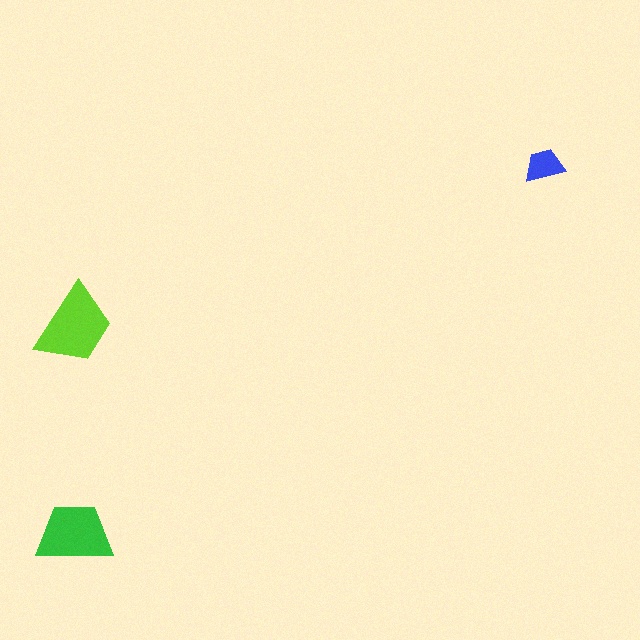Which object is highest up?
The blue trapezoid is topmost.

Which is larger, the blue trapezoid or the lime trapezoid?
The lime one.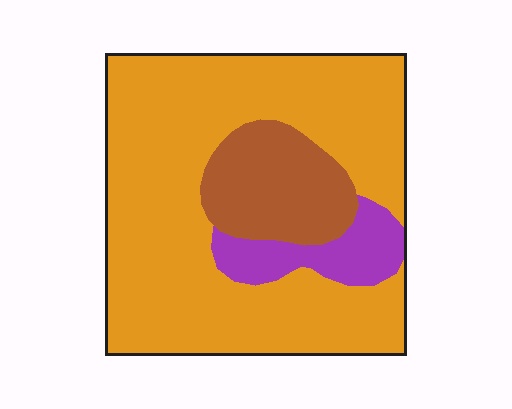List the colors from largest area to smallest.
From largest to smallest: orange, brown, purple.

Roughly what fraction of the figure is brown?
Brown covers about 15% of the figure.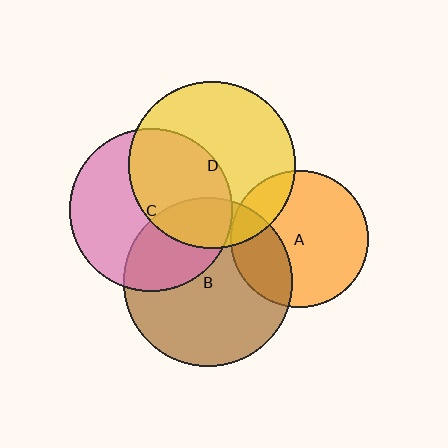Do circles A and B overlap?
Yes.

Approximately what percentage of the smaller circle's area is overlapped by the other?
Approximately 30%.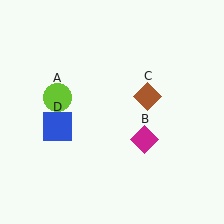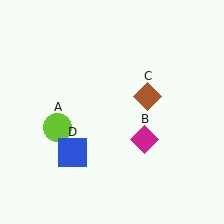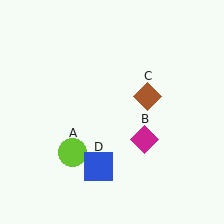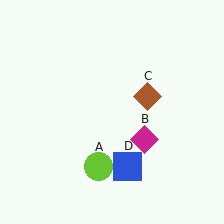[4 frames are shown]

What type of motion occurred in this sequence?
The lime circle (object A), blue square (object D) rotated counterclockwise around the center of the scene.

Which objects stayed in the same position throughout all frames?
Magenta diamond (object B) and brown diamond (object C) remained stationary.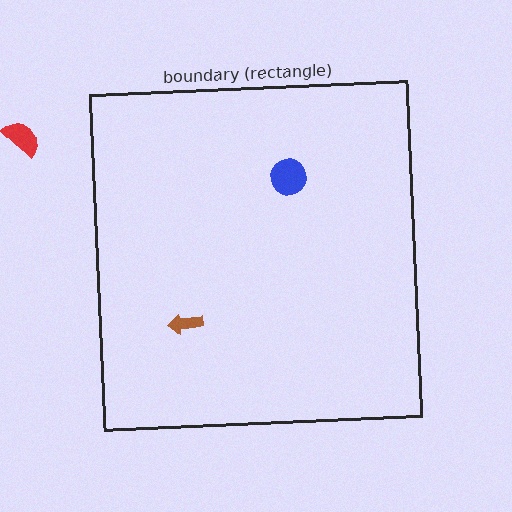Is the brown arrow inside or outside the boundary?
Inside.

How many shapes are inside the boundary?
2 inside, 1 outside.